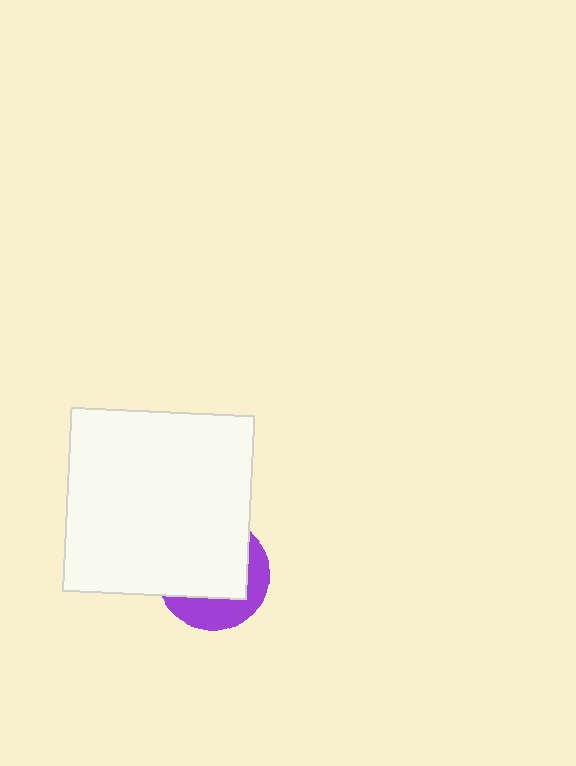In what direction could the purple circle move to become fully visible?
The purple circle could move toward the lower-right. That would shift it out from behind the white square entirely.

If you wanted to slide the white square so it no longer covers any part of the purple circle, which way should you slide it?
Slide it toward the upper-left — that is the most direct way to separate the two shapes.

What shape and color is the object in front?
The object in front is a white square.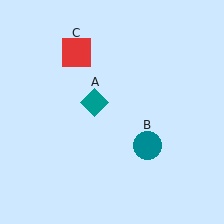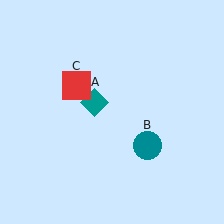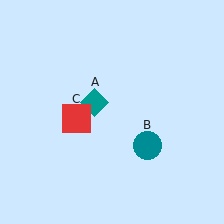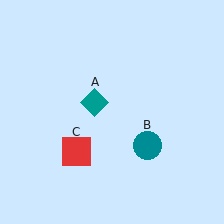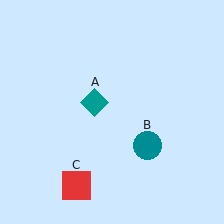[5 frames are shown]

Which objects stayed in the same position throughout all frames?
Teal diamond (object A) and teal circle (object B) remained stationary.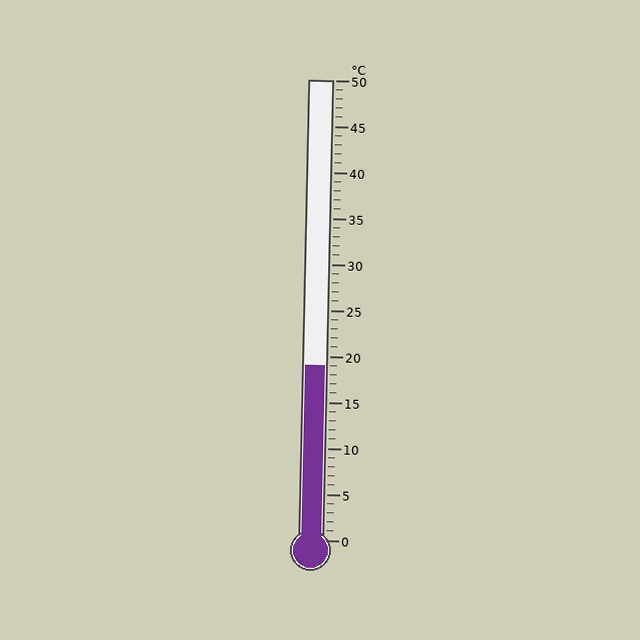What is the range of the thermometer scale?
The thermometer scale ranges from 0°C to 50°C.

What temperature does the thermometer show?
The thermometer shows approximately 19°C.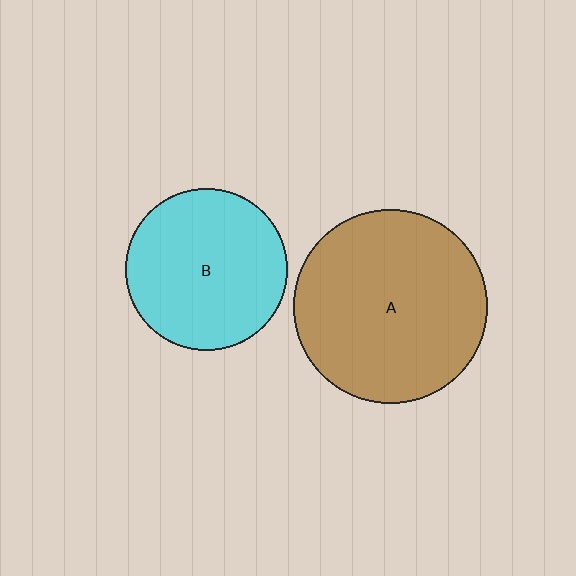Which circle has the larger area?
Circle A (brown).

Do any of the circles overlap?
No, none of the circles overlap.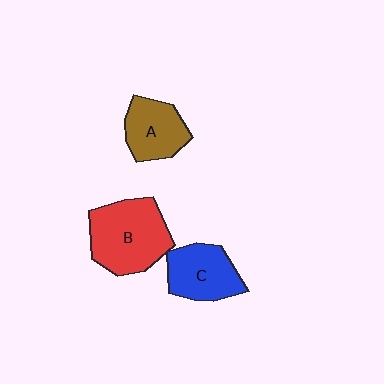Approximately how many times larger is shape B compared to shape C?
Approximately 1.4 times.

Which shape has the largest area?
Shape B (red).